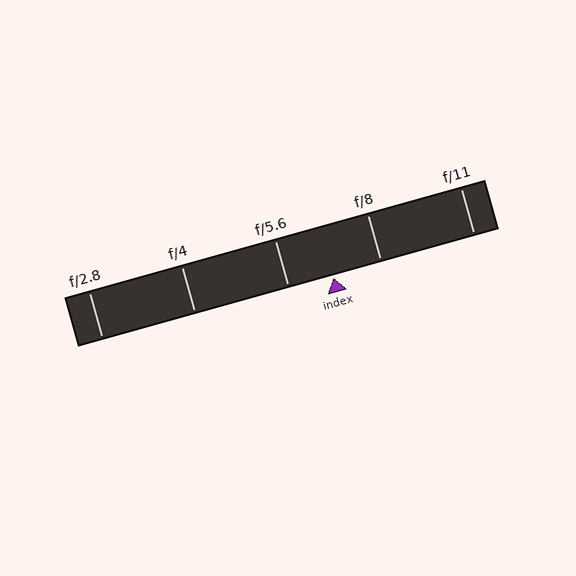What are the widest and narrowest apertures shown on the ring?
The widest aperture shown is f/2.8 and the narrowest is f/11.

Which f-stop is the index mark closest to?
The index mark is closest to f/5.6.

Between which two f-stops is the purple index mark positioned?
The index mark is between f/5.6 and f/8.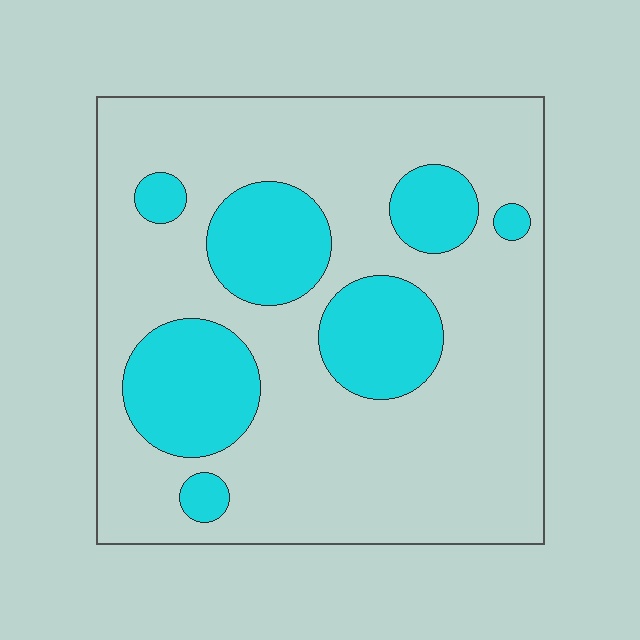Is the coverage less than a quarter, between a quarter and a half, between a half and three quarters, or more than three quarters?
Between a quarter and a half.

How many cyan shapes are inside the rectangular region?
7.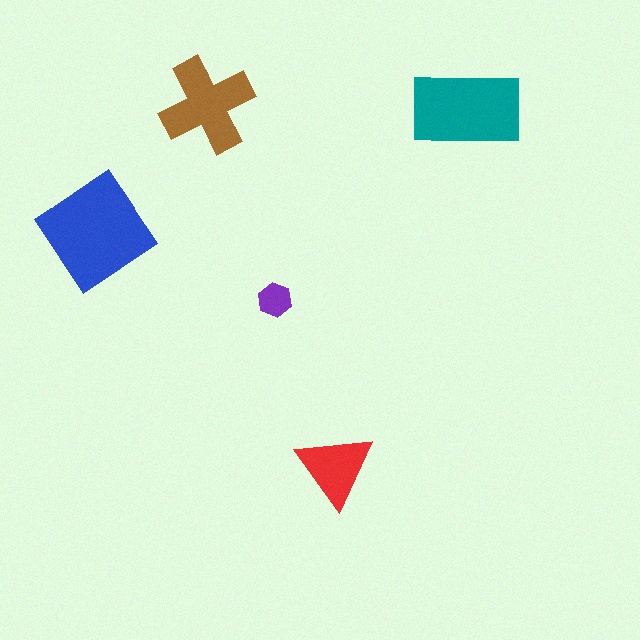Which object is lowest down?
The red triangle is bottommost.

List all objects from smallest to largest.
The purple hexagon, the red triangle, the brown cross, the teal rectangle, the blue diamond.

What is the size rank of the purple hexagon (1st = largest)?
5th.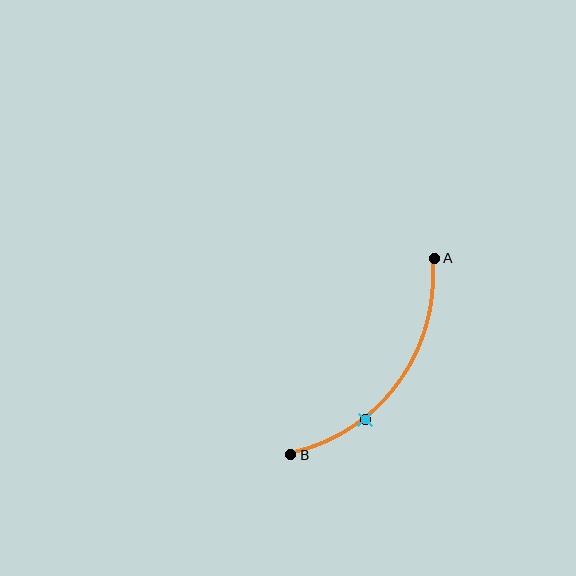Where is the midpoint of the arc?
The arc midpoint is the point on the curve farthest from the straight line joining A and B. It sits below and to the right of that line.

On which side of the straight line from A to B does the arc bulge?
The arc bulges below and to the right of the straight line connecting A and B.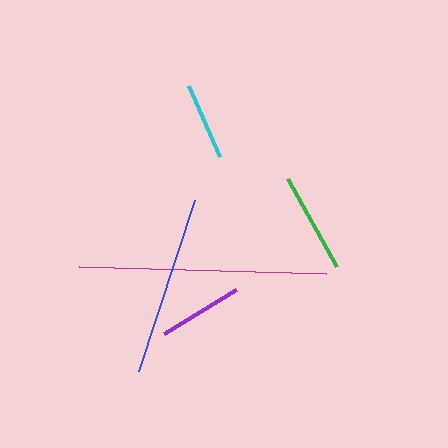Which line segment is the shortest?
The cyan line is the shortest at approximately 78 pixels.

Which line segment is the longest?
The magenta line is the longest at approximately 247 pixels.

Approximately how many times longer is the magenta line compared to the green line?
The magenta line is approximately 2.5 times the length of the green line.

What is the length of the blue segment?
The blue segment is approximately 180 pixels long.